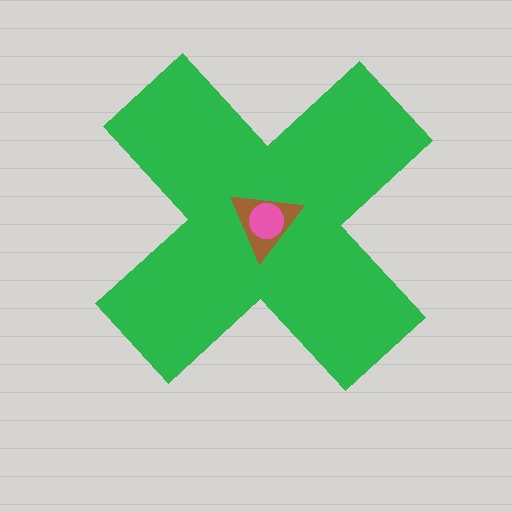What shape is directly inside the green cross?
The brown triangle.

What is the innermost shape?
The pink circle.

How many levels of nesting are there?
3.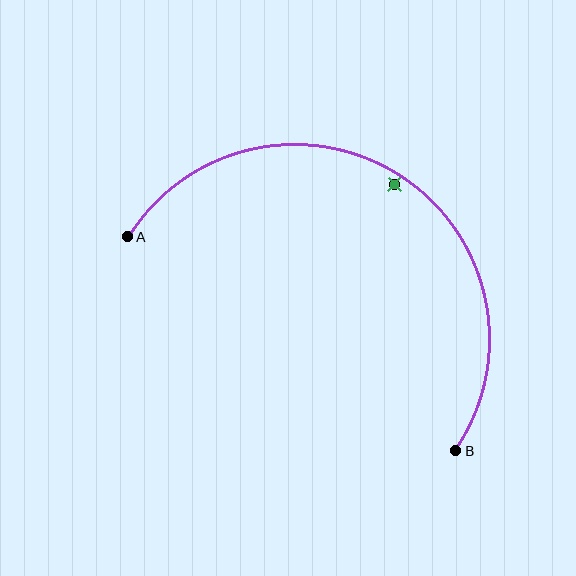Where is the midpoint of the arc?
The arc midpoint is the point on the curve farthest from the straight line joining A and B. It sits above that line.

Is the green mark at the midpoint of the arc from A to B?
No — the green mark does not lie on the arc at all. It sits slightly inside the curve.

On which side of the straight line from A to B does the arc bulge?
The arc bulges above the straight line connecting A and B.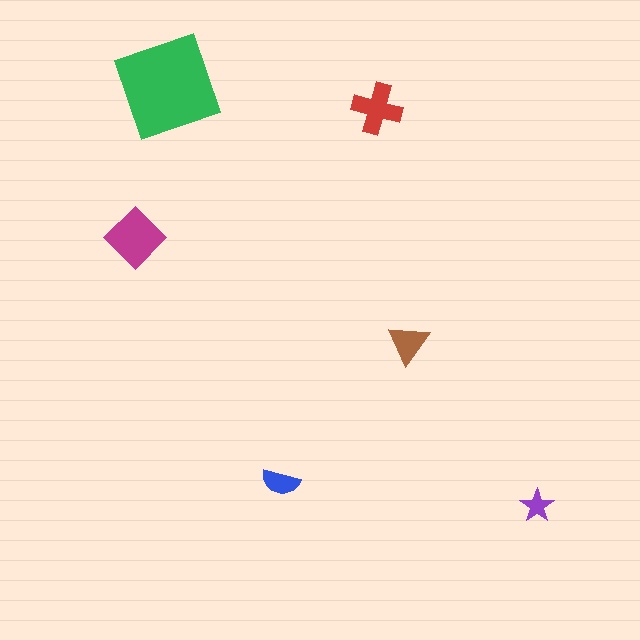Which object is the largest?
The green square.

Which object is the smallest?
The purple star.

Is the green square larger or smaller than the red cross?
Larger.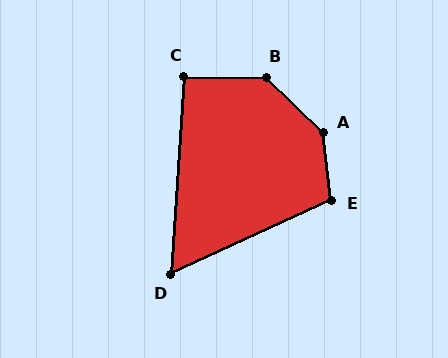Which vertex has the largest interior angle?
A, at approximately 141 degrees.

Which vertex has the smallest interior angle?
D, at approximately 61 degrees.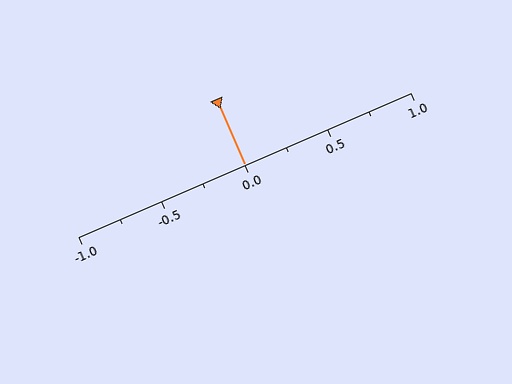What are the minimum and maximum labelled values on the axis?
The axis runs from -1.0 to 1.0.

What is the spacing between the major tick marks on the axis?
The major ticks are spaced 0.5 apart.